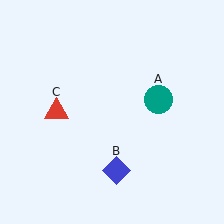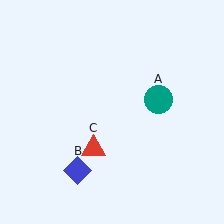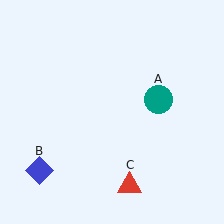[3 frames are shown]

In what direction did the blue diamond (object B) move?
The blue diamond (object B) moved left.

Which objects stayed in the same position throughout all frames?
Teal circle (object A) remained stationary.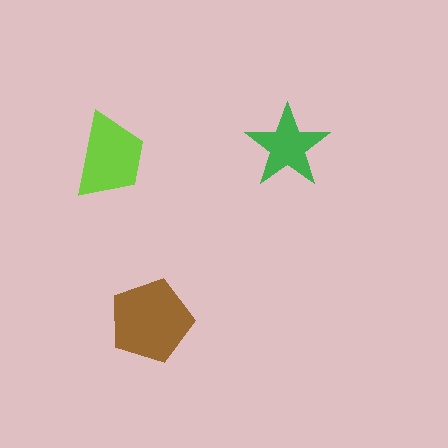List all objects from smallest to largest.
The green star, the lime trapezoid, the brown pentagon.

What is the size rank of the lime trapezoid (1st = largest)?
2nd.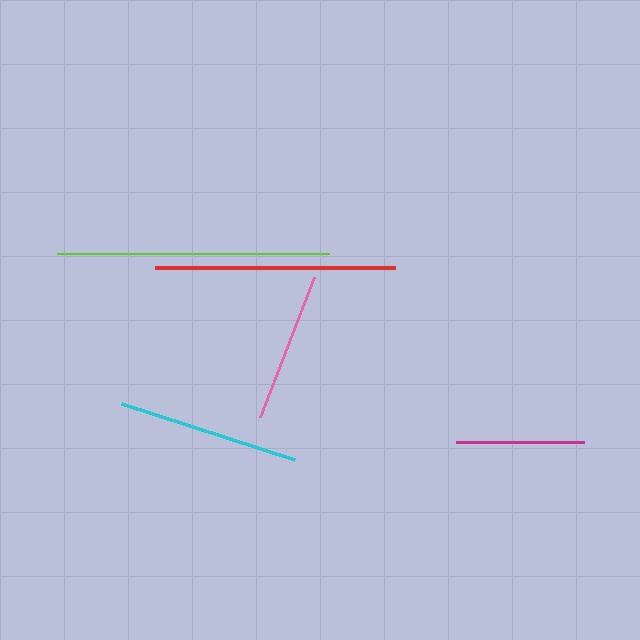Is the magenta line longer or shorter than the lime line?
The lime line is longer than the magenta line.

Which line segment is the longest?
The lime line is the longest at approximately 272 pixels.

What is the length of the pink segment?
The pink segment is approximately 150 pixels long.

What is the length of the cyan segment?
The cyan segment is approximately 181 pixels long.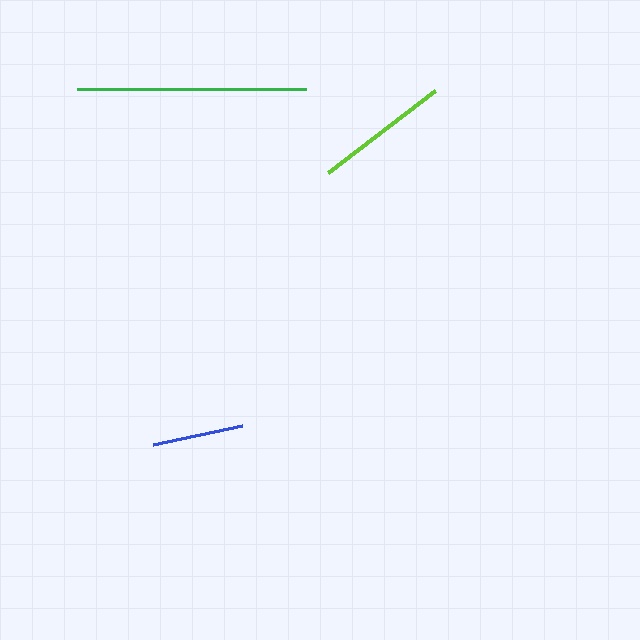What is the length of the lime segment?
The lime segment is approximately 135 pixels long.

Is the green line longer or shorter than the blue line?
The green line is longer than the blue line.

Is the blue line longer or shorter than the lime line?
The lime line is longer than the blue line.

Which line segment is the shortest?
The blue line is the shortest at approximately 91 pixels.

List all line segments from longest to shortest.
From longest to shortest: green, lime, blue.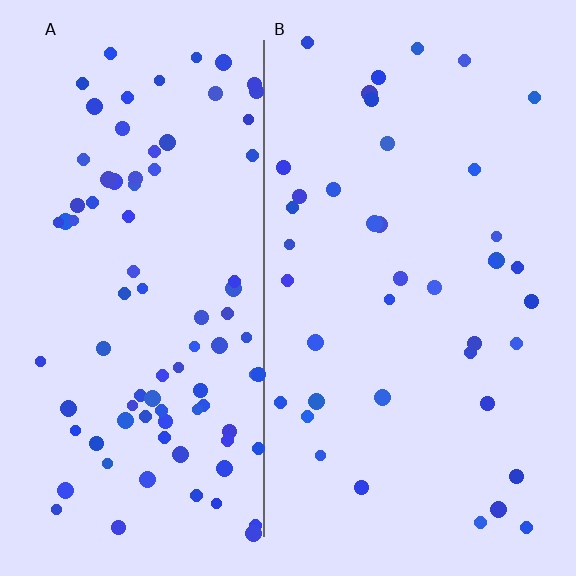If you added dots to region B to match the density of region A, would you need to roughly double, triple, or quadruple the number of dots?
Approximately double.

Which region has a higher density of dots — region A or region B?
A (the left).